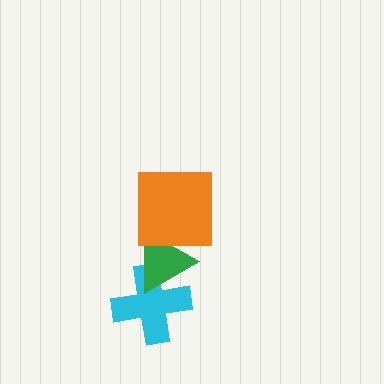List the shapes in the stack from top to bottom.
From top to bottom: the orange square, the green triangle, the cyan cross.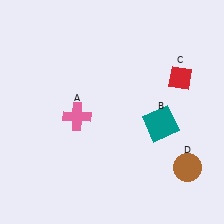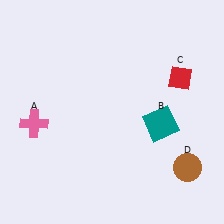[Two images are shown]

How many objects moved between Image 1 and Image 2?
1 object moved between the two images.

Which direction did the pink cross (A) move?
The pink cross (A) moved left.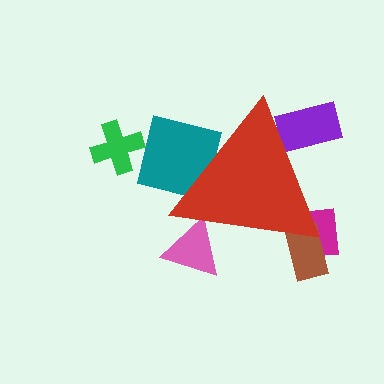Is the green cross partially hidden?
No, the green cross is fully visible.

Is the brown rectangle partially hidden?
Yes, the brown rectangle is partially hidden behind the red triangle.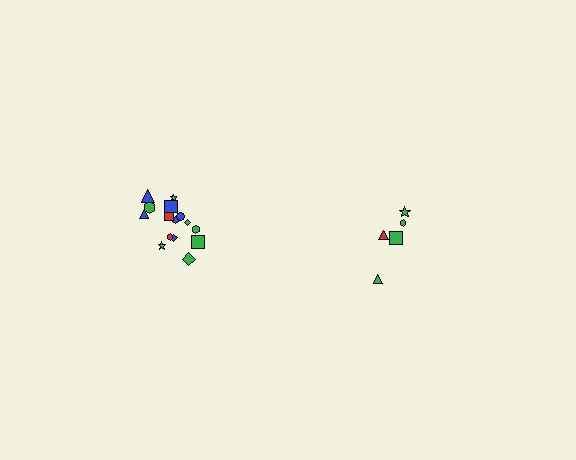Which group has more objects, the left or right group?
The left group.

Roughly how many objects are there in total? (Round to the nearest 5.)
Roughly 20 objects in total.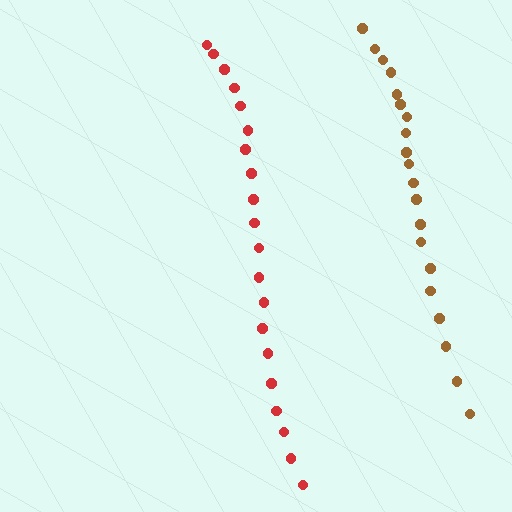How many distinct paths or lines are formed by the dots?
There are 2 distinct paths.